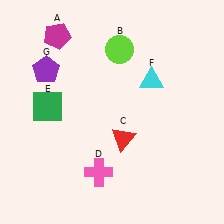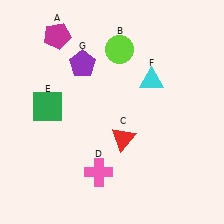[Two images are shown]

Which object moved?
The purple pentagon (G) moved right.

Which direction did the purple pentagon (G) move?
The purple pentagon (G) moved right.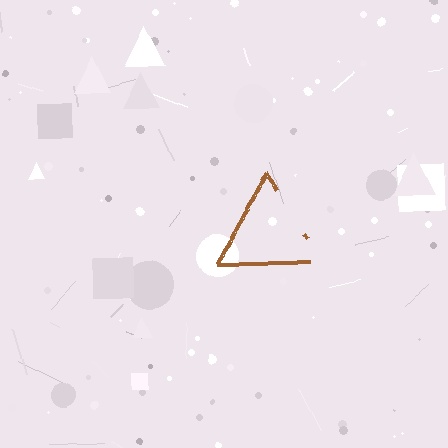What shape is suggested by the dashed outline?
The dashed outline suggests a triangle.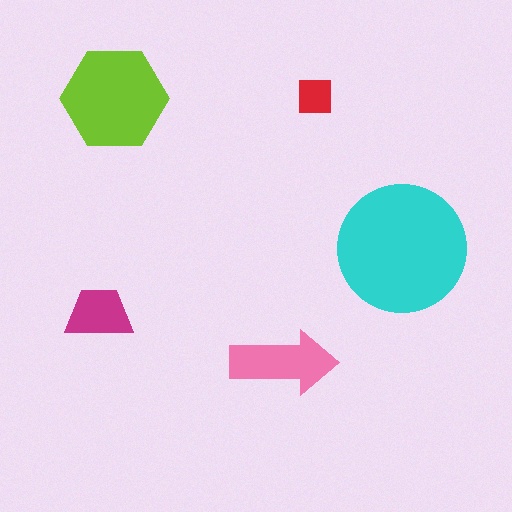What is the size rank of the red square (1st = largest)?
5th.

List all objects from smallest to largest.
The red square, the magenta trapezoid, the pink arrow, the lime hexagon, the cyan circle.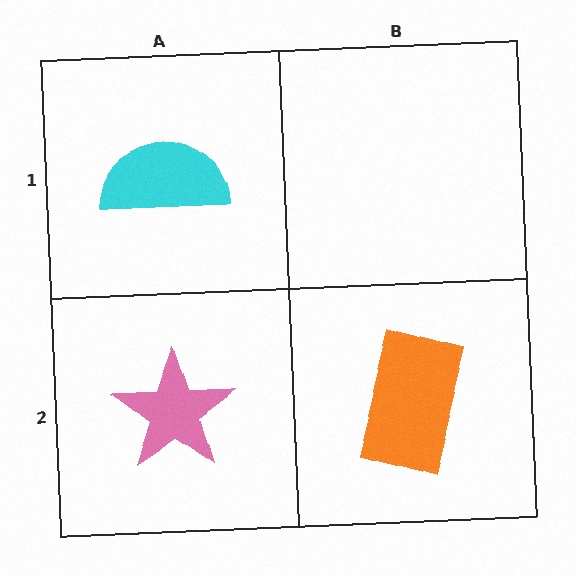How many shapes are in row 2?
2 shapes.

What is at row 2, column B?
An orange rectangle.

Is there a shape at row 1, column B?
No, that cell is empty.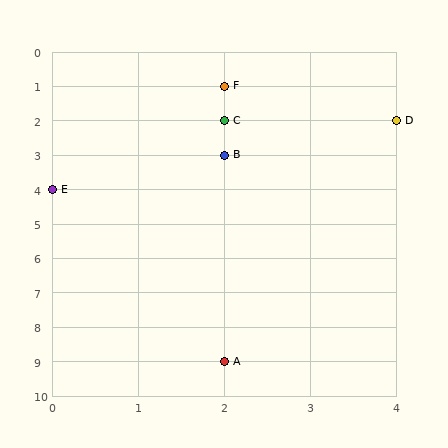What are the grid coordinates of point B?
Point B is at grid coordinates (2, 3).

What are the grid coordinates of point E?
Point E is at grid coordinates (0, 4).